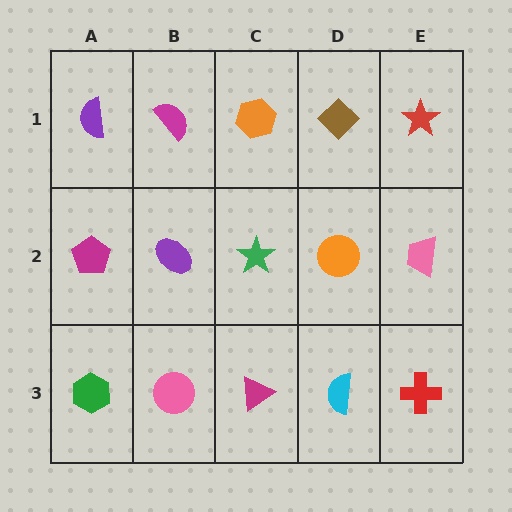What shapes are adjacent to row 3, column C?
A green star (row 2, column C), a pink circle (row 3, column B), a cyan semicircle (row 3, column D).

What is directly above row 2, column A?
A purple semicircle.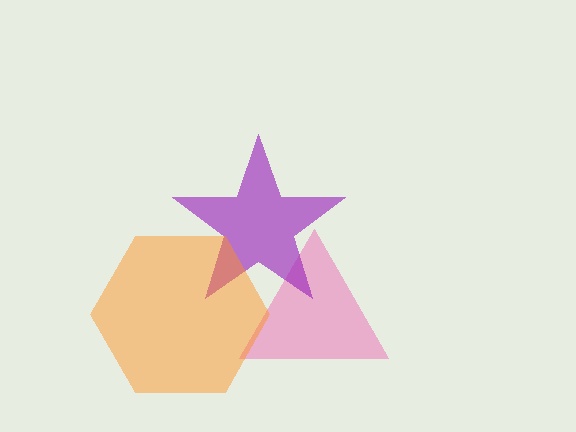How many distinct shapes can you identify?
There are 3 distinct shapes: a pink triangle, a purple star, an orange hexagon.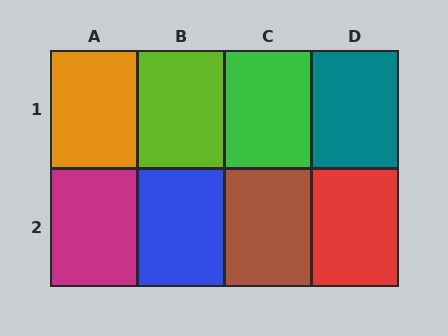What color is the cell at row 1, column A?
Orange.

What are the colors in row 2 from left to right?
Magenta, blue, brown, red.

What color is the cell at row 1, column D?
Teal.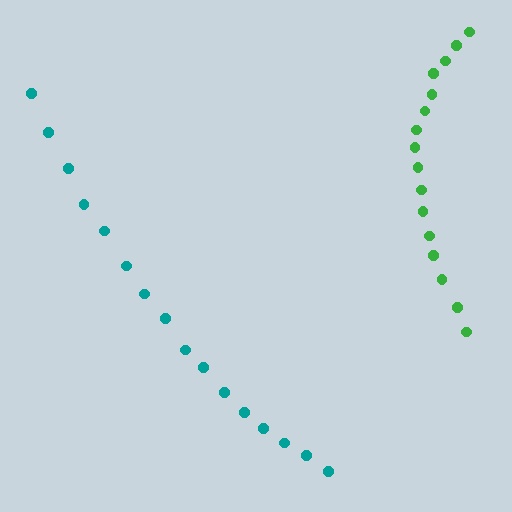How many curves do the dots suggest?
There are 2 distinct paths.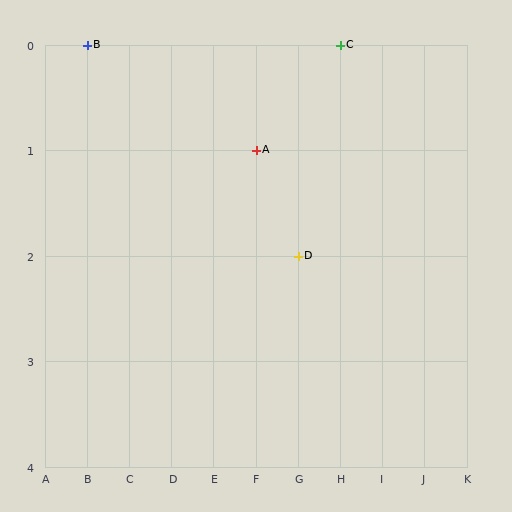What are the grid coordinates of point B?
Point B is at grid coordinates (B, 0).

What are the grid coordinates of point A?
Point A is at grid coordinates (F, 1).